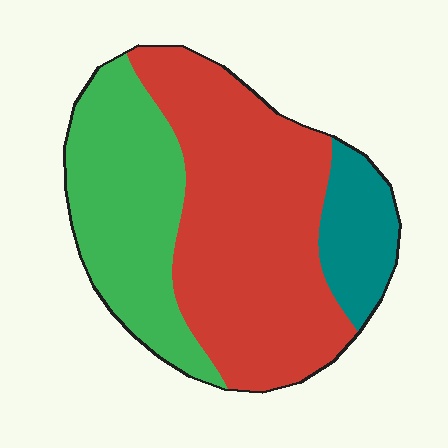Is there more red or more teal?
Red.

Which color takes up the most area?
Red, at roughly 55%.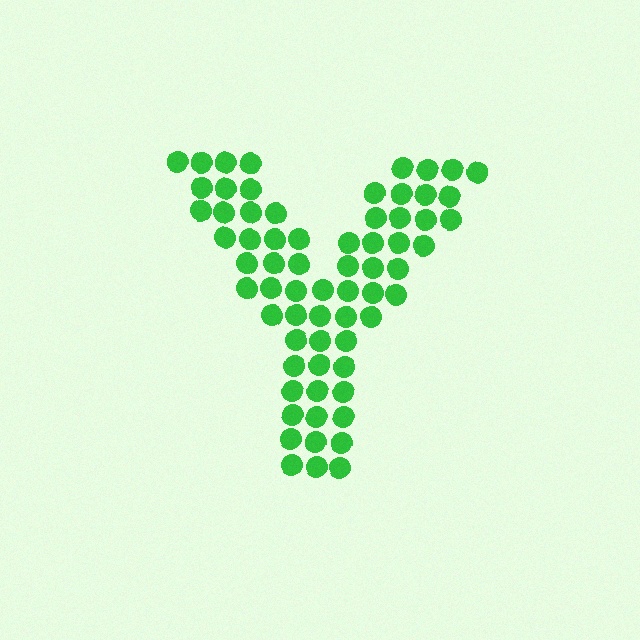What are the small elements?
The small elements are circles.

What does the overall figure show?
The overall figure shows the letter Y.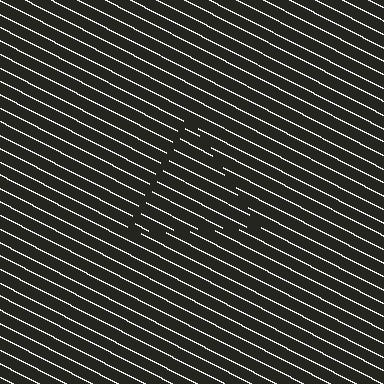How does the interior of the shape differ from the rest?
The interior of the shape contains the same grating, shifted by half a period — the contour is defined by the phase discontinuity where line-ends from the inner and outer gratings abut.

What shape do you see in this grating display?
An illusory triangle. The interior of the shape contains the same grating, shifted by half a period — the contour is defined by the phase discontinuity where line-ends from the inner and outer gratings abut.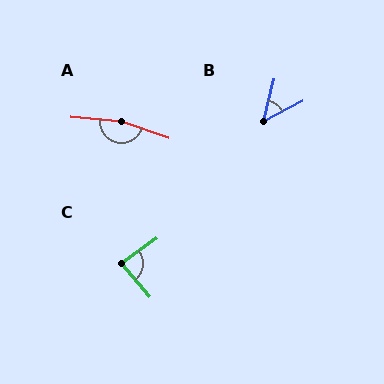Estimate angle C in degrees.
Approximately 85 degrees.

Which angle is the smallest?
B, at approximately 49 degrees.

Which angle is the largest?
A, at approximately 167 degrees.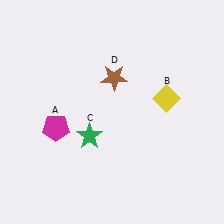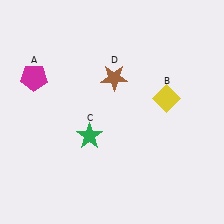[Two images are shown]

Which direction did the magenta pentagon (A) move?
The magenta pentagon (A) moved up.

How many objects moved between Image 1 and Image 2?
1 object moved between the two images.